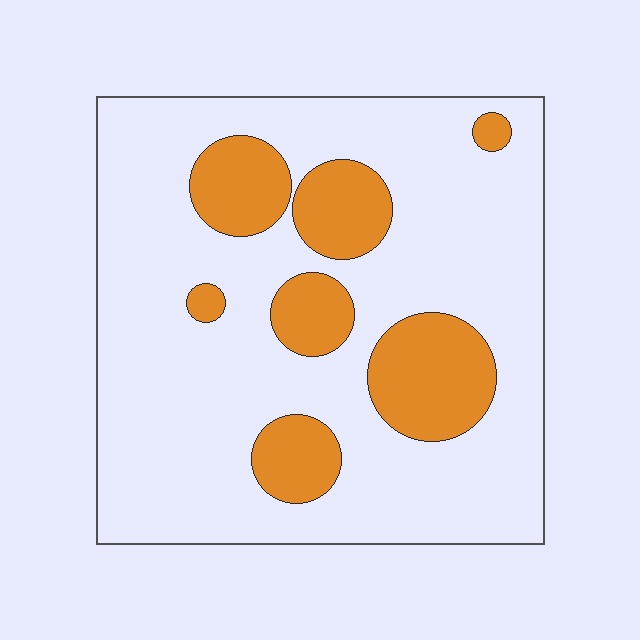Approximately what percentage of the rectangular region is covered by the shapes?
Approximately 20%.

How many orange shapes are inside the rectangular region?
7.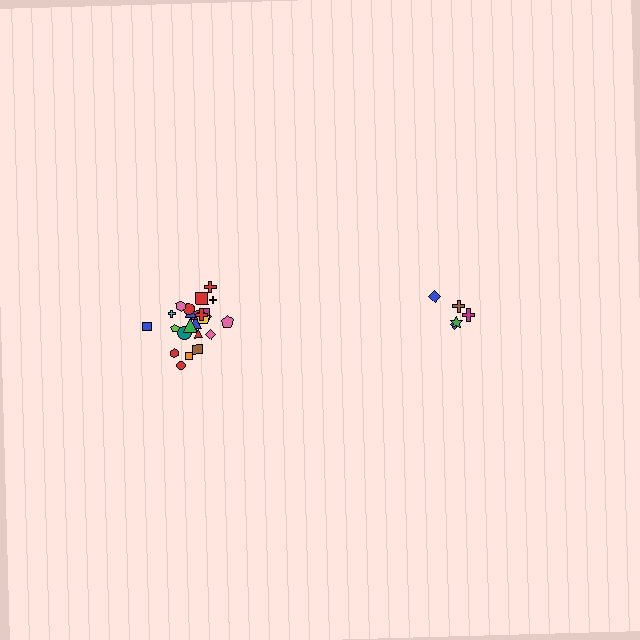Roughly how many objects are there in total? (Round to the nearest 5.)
Roughly 30 objects in total.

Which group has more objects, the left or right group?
The left group.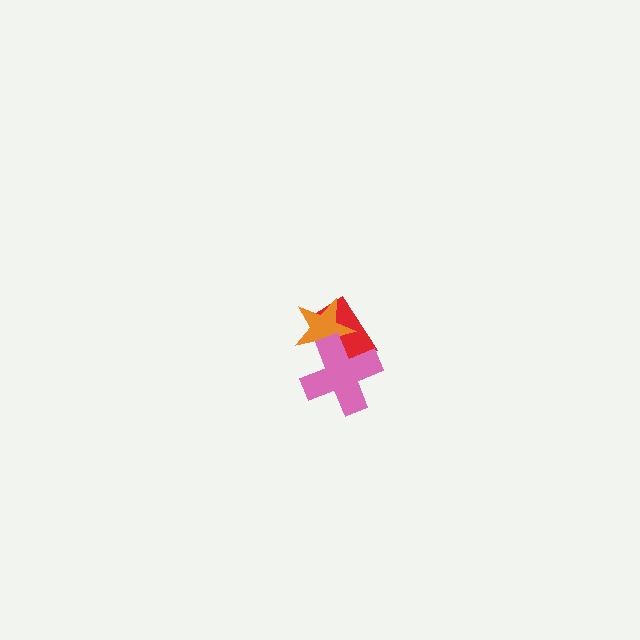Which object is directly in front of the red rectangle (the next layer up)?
The orange star is directly in front of the red rectangle.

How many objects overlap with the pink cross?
2 objects overlap with the pink cross.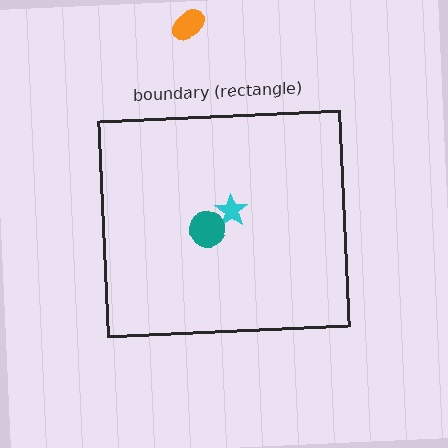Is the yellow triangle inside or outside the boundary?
Inside.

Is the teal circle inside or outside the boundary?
Inside.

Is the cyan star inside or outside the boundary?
Inside.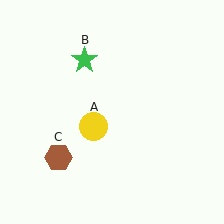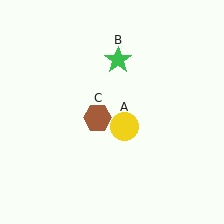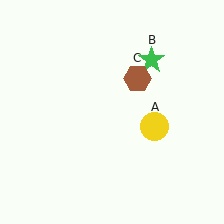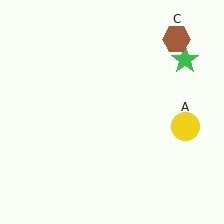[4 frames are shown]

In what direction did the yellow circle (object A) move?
The yellow circle (object A) moved right.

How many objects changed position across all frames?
3 objects changed position: yellow circle (object A), green star (object B), brown hexagon (object C).